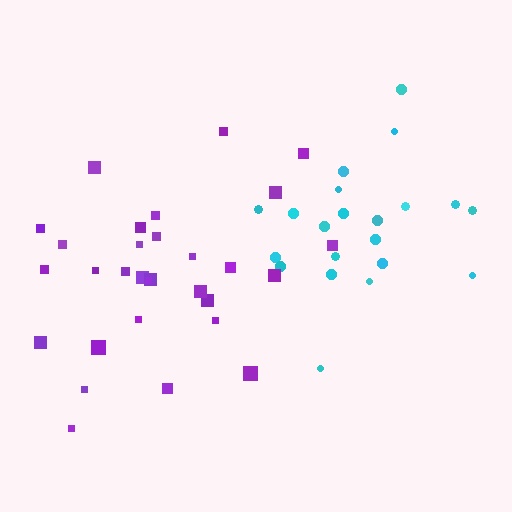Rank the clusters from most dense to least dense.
cyan, purple.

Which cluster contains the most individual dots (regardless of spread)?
Purple (30).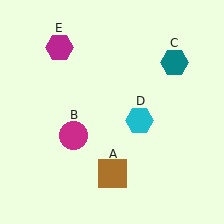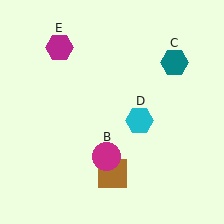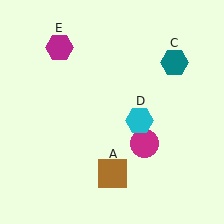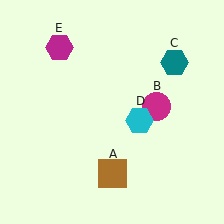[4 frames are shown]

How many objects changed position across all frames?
1 object changed position: magenta circle (object B).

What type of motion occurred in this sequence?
The magenta circle (object B) rotated counterclockwise around the center of the scene.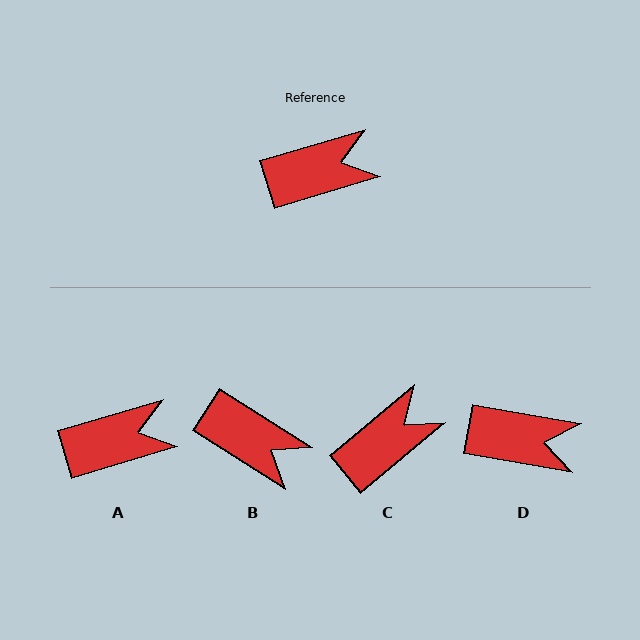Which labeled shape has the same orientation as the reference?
A.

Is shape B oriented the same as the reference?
No, it is off by about 49 degrees.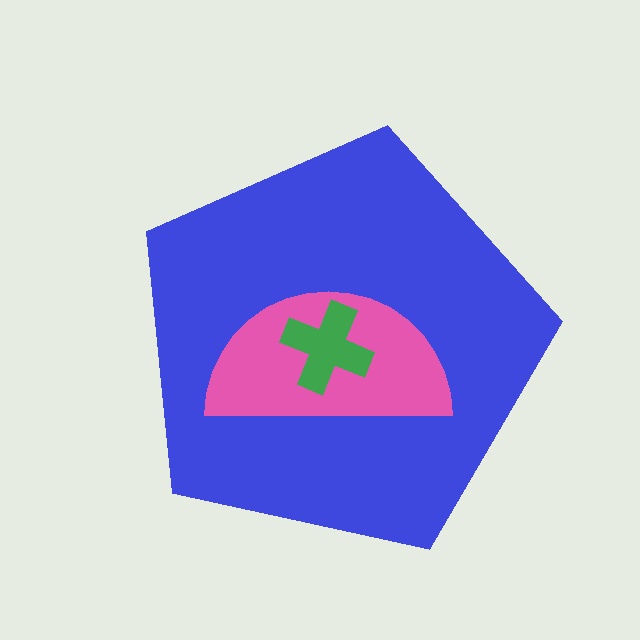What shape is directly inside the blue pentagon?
The pink semicircle.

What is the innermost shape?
The green cross.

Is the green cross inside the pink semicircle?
Yes.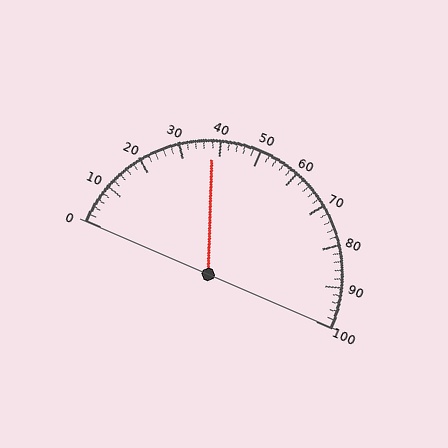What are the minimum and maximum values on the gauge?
The gauge ranges from 0 to 100.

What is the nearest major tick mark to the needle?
The nearest major tick mark is 40.